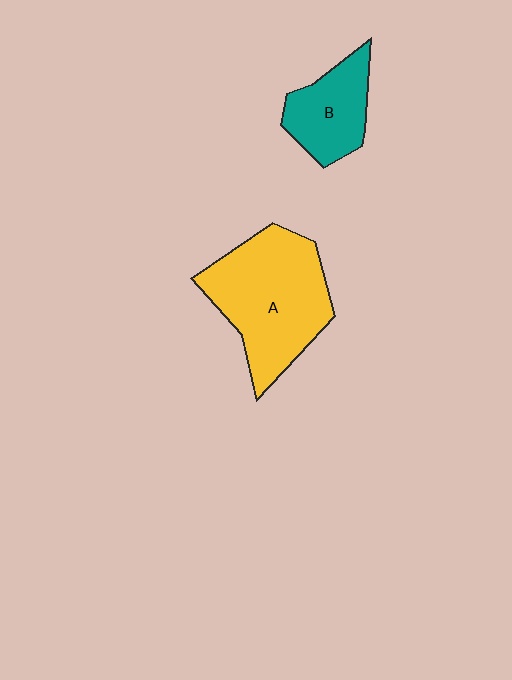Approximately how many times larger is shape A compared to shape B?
Approximately 2.0 times.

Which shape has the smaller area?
Shape B (teal).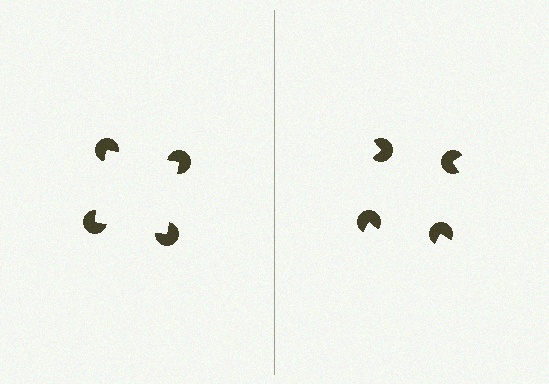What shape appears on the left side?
An illusory square.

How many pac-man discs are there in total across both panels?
8 — 4 on each side.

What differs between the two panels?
The pac-man discs are positioned identically on both sides; only the wedge orientations differ. On the left they align to a square; on the right they are misaligned.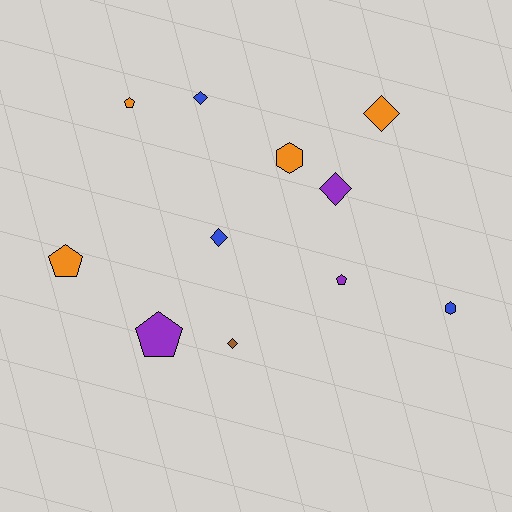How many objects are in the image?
There are 11 objects.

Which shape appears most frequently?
Diamond, with 5 objects.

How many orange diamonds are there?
There is 1 orange diamond.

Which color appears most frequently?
Orange, with 4 objects.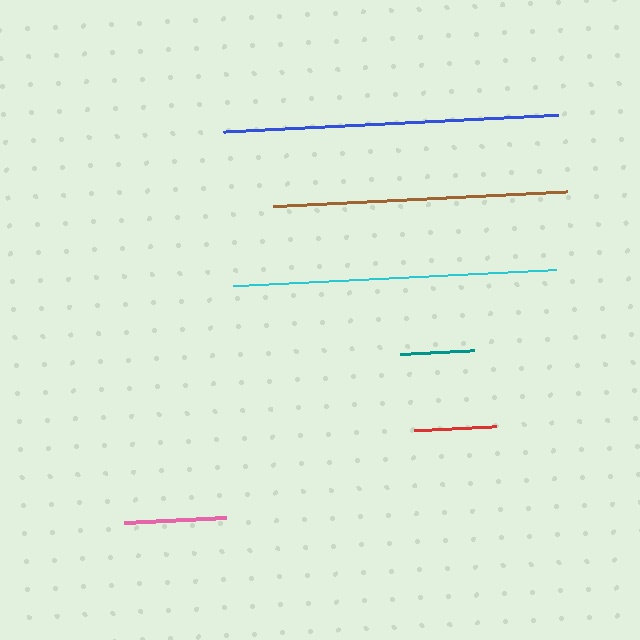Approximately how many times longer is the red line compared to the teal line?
The red line is approximately 1.1 times the length of the teal line.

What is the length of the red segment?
The red segment is approximately 82 pixels long.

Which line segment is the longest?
The blue line is the longest at approximately 335 pixels.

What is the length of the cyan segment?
The cyan segment is approximately 323 pixels long.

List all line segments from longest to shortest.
From longest to shortest: blue, cyan, brown, pink, red, teal.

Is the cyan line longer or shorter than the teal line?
The cyan line is longer than the teal line.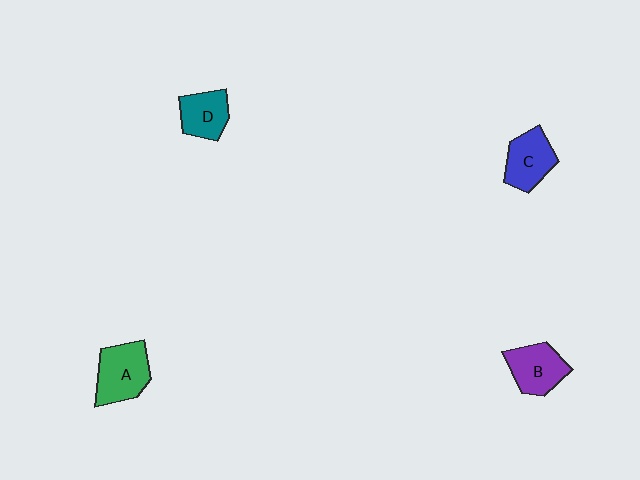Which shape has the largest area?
Shape A (green).